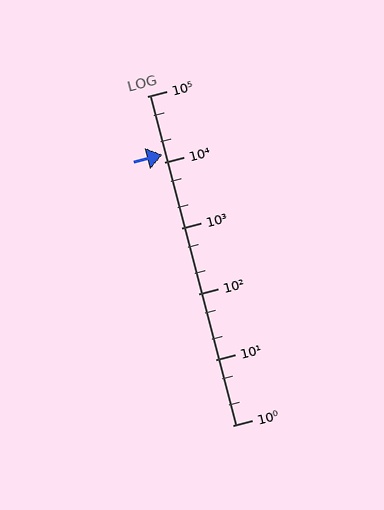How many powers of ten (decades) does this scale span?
The scale spans 5 decades, from 1 to 100000.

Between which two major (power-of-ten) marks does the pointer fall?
The pointer is between 10000 and 100000.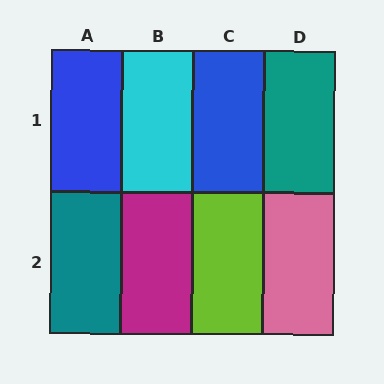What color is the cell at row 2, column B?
Magenta.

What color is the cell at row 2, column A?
Teal.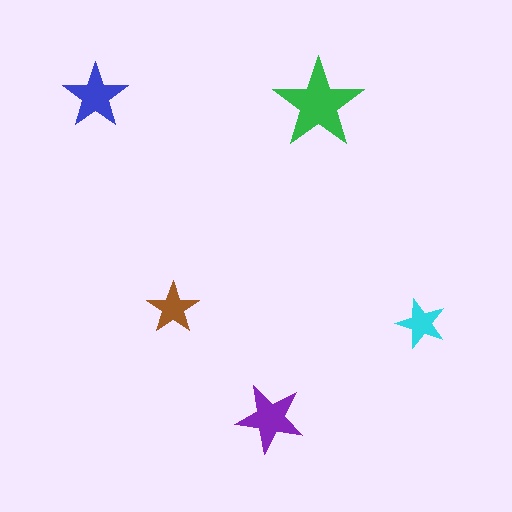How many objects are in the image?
There are 5 objects in the image.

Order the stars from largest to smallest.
the green one, the purple one, the blue one, the brown one, the cyan one.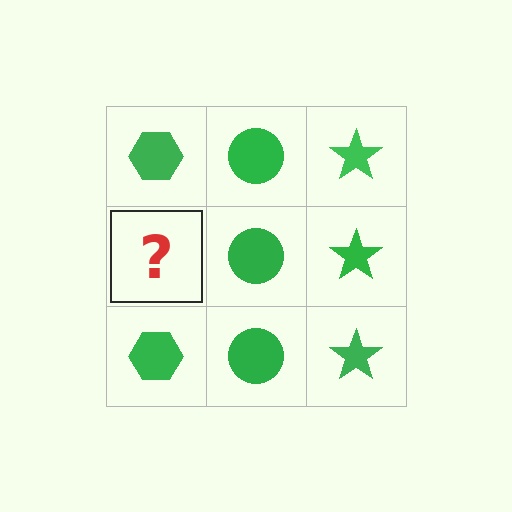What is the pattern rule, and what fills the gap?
The rule is that each column has a consistent shape. The gap should be filled with a green hexagon.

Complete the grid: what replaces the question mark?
The question mark should be replaced with a green hexagon.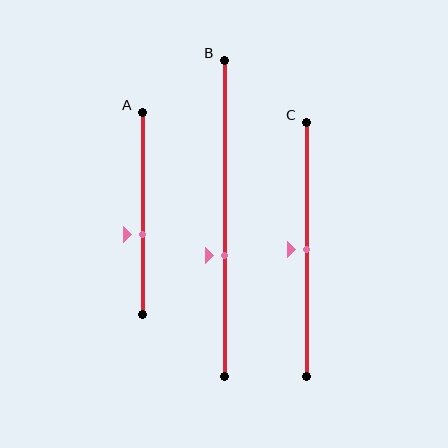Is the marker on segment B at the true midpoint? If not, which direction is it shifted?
No, the marker on segment B is shifted downward by about 12% of the segment length.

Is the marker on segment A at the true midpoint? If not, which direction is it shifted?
No, the marker on segment A is shifted downward by about 10% of the segment length.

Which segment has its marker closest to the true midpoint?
Segment C has its marker closest to the true midpoint.